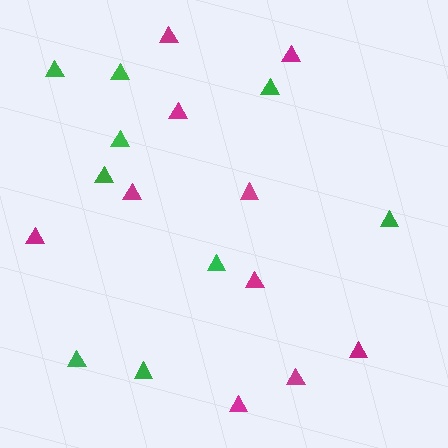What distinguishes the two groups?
There are 2 groups: one group of magenta triangles (10) and one group of green triangles (9).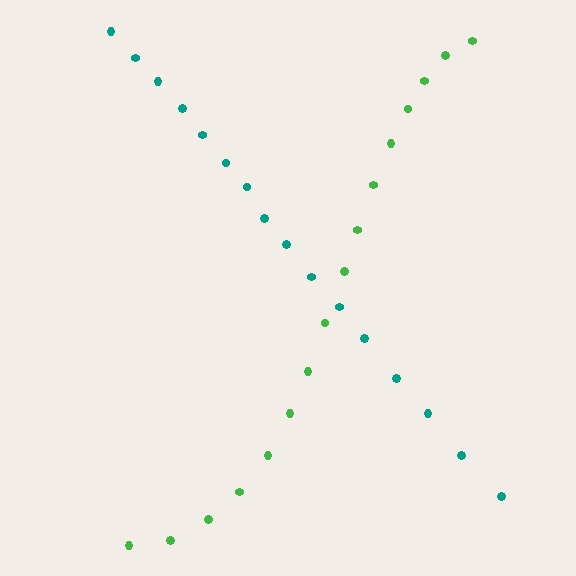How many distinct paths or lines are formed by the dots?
There are 2 distinct paths.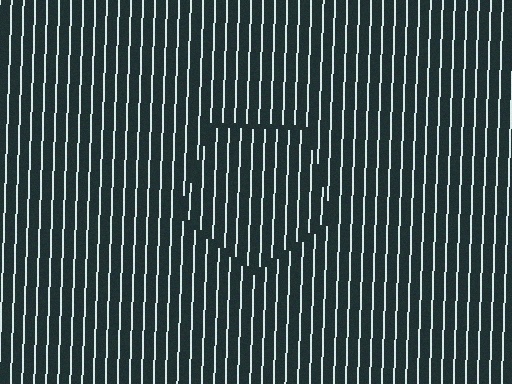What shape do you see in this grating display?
An illusory pentagon. The interior of the shape contains the same grating, shifted by half a period — the contour is defined by the phase discontinuity where line-ends from the inner and outer gratings abut.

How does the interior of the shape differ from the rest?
The interior of the shape contains the same grating, shifted by half a period — the contour is defined by the phase discontinuity where line-ends from the inner and outer gratings abut.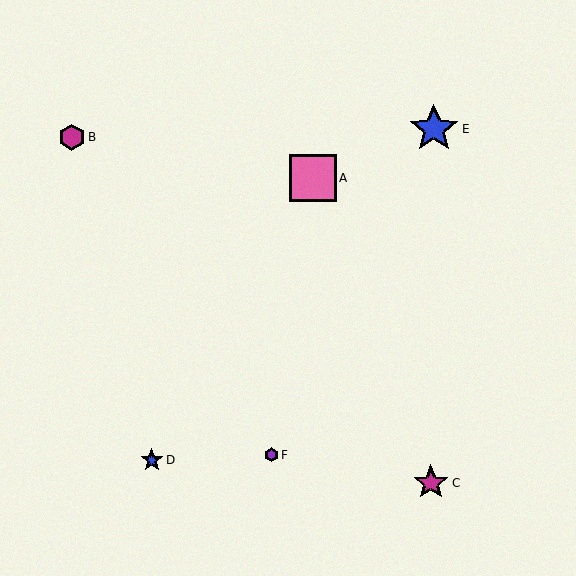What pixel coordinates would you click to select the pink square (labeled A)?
Click at (313, 178) to select the pink square A.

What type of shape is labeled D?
Shape D is a blue star.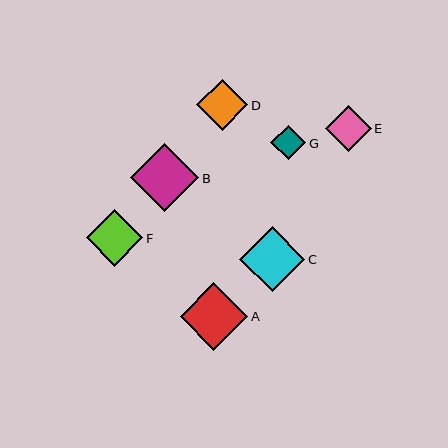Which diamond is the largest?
Diamond B is the largest with a size of approximately 68 pixels.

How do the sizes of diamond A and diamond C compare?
Diamond A and diamond C are approximately the same size.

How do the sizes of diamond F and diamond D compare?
Diamond F and diamond D are approximately the same size.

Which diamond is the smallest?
Diamond G is the smallest with a size of approximately 35 pixels.